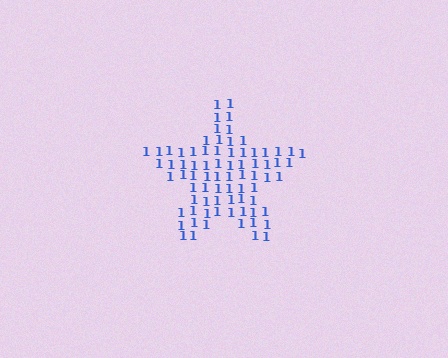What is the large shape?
The large shape is a star.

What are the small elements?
The small elements are digit 1's.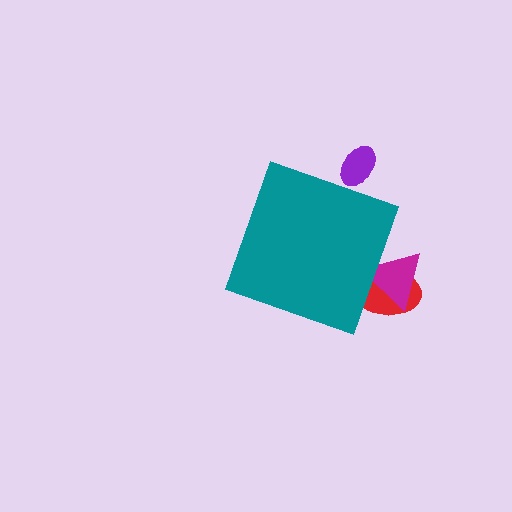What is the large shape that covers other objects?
A teal diamond.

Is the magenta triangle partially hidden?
Yes, the magenta triangle is partially hidden behind the teal diamond.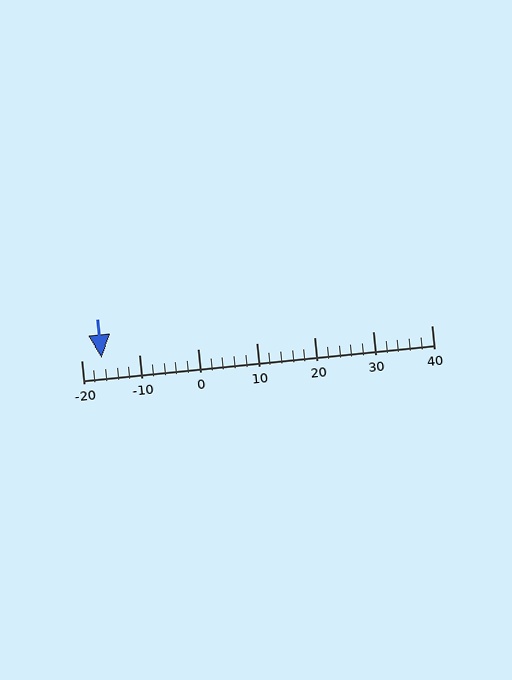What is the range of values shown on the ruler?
The ruler shows values from -20 to 40.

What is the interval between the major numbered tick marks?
The major tick marks are spaced 10 units apart.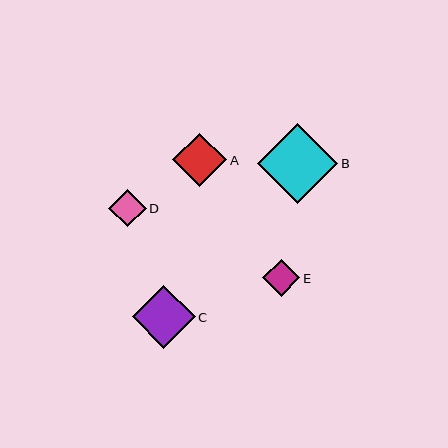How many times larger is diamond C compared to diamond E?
Diamond C is approximately 1.7 times the size of diamond E.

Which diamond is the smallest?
Diamond E is the smallest with a size of approximately 37 pixels.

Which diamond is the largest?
Diamond B is the largest with a size of approximately 80 pixels.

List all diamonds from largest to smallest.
From largest to smallest: B, C, A, D, E.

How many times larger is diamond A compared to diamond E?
Diamond A is approximately 1.5 times the size of diamond E.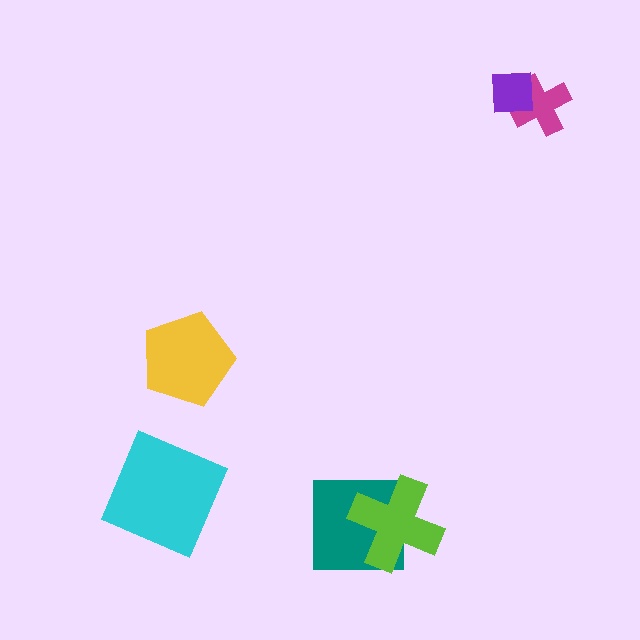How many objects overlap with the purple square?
1 object overlaps with the purple square.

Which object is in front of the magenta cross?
The purple square is in front of the magenta cross.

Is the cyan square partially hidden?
No, no other shape covers it.